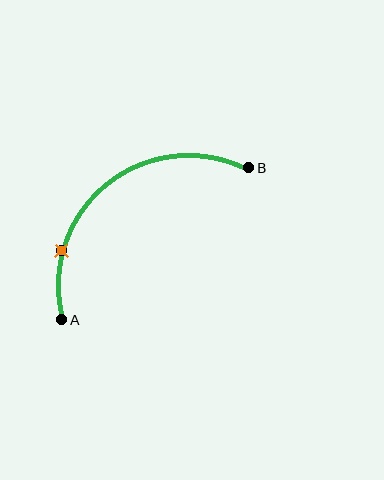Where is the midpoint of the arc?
The arc midpoint is the point on the curve farthest from the straight line joining A and B. It sits above and to the left of that line.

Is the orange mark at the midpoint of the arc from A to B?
No. The orange mark lies on the arc but is closer to endpoint A. The arc midpoint would be at the point on the curve equidistant along the arc from both A and B.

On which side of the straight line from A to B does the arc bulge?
The arc bulges above and to the left of the straight line connecting A and B.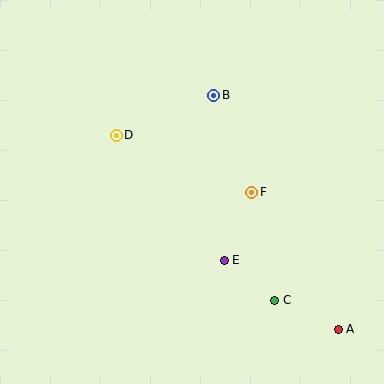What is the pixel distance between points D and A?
The distance between D and A is 295 pixels.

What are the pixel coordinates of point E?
Point E is at (224, 260).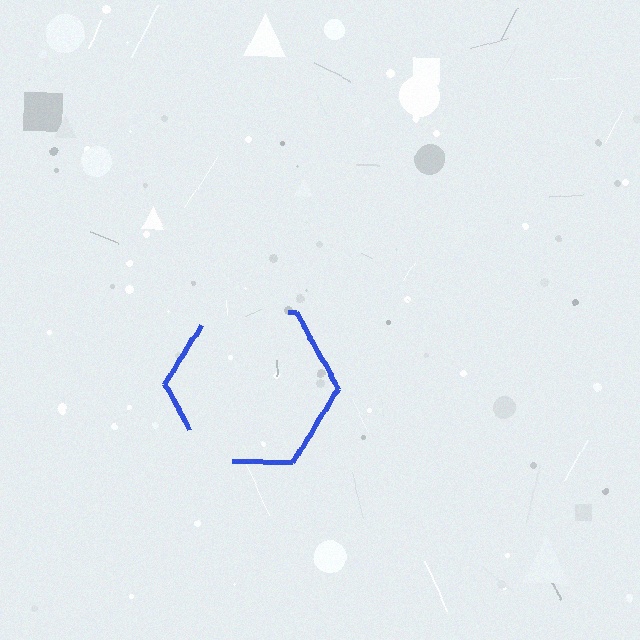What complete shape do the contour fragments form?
The contour fragments form a hexagon.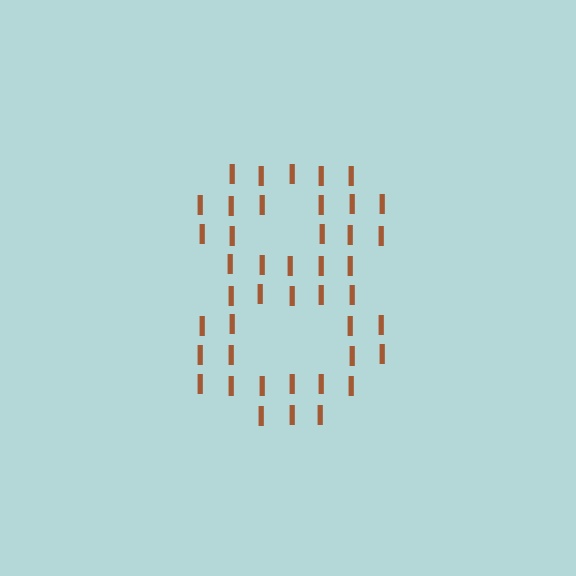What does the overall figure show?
The overall figure shows the digit 8.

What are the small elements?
The small elements are letter I's.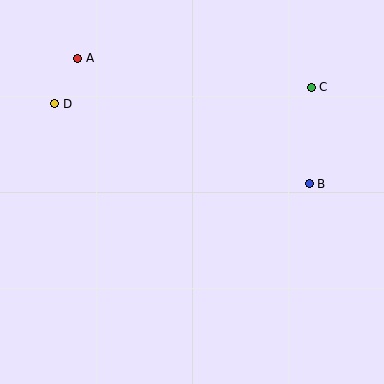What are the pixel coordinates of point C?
Point C is at (311, 87).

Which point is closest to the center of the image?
Point B at (309, 184) is closest to the center.